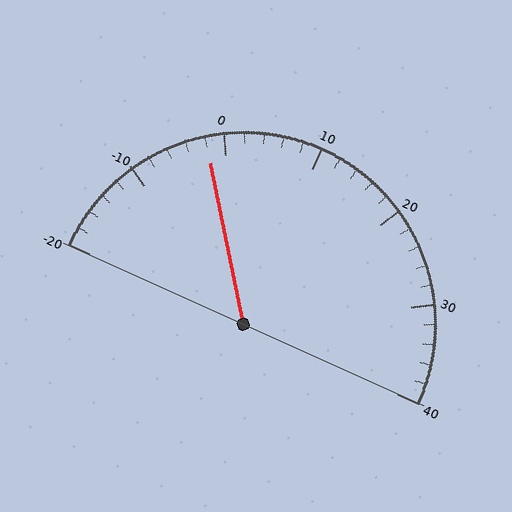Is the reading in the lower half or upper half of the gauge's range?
The reading is in the lower half of the range (-20 to 40).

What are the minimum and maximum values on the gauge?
The gauge ranges from -20 to 40.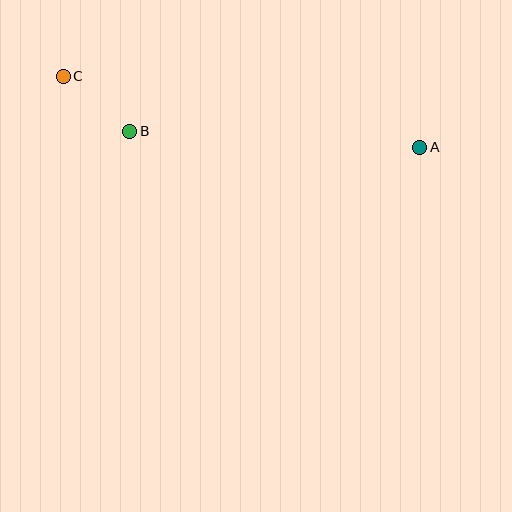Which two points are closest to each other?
Points B and C are closest to each other.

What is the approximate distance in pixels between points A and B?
The distance between A and B is approximately 290 pixels.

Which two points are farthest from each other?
Points A and C are farthest from each other.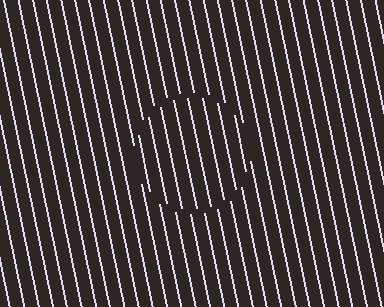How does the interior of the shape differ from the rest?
The interior of the shape contains the same grating, shifted by half a period — the contour is defined by the phase discontinuity where line-ends from the inner and outer gratings abut.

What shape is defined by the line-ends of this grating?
An illusory circle. The interior of the shape contains the same grating, shifted by half a period — the contour is defined by the phase discontinuity where line-ends from the inner and outer gratings abut.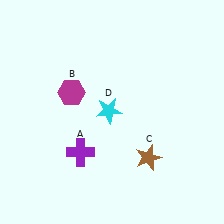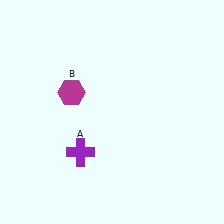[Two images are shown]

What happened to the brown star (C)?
The brown star (C) was removed in Image 2. It was in the bottom-right area of Image 1.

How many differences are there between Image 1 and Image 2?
There are 2 differences between the two images.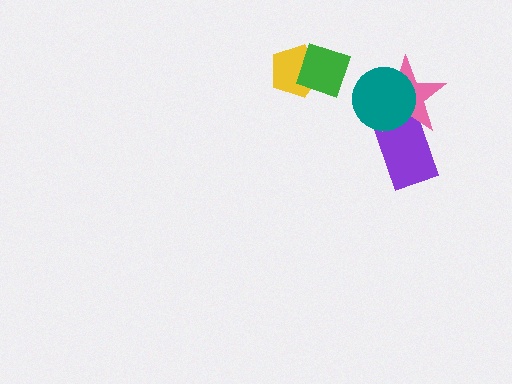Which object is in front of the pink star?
The teal circle is in front of the pink star.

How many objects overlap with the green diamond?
1 object overlaps with the green diamond.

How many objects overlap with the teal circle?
2 objects overlap with the teal circle.